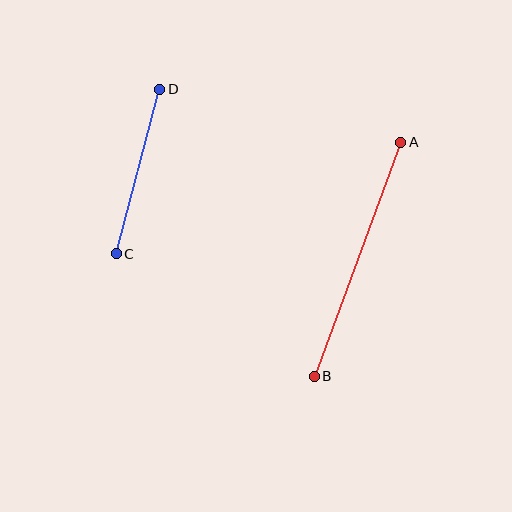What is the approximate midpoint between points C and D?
The midpoint is at approximately (138, 172) pixels.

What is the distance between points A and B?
The distance is approximately 249 pixels.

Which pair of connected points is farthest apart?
Points A and B are farthest apart.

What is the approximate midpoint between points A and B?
The midpoint is at approximately (357, 259) pixels.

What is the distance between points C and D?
The distance is approximately 170 pixels.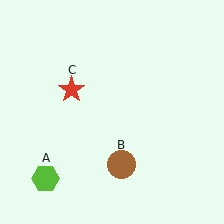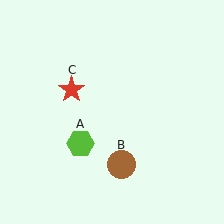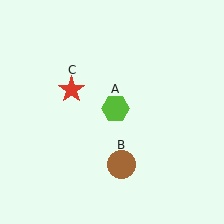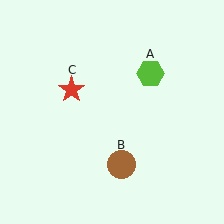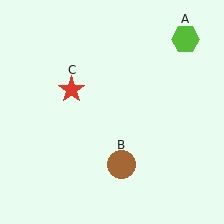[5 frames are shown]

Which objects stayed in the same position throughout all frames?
Brown circle (object B) and red star (object C) remained stationary.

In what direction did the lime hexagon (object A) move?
The lime hexagon (object A) moved up and to the right.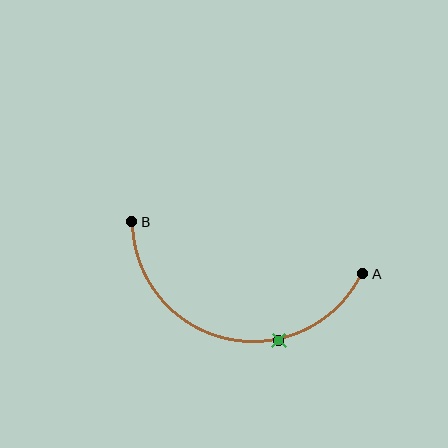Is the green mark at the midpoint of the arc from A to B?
No. The green mark lies on the arc but is closer to endpoint A. The arc midpoint would be at the point on the curve equidistant along the arc from both A and B.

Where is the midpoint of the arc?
The arc midpoint is the point on the curve farthest from the straight line joining A and B. It sits below that line.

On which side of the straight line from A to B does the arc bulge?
The arc bulges below the straight line connecting A and B.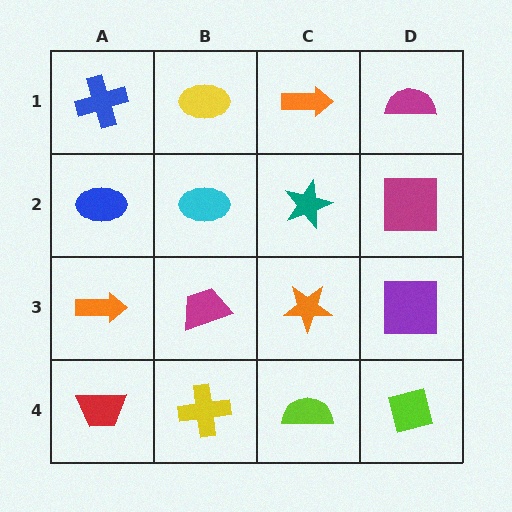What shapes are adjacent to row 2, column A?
A blue cross (row 1, column A), an orange arrow (row 3, column A), a cyan ellipse (row 2, column B).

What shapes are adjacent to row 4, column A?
An orange arrow (row 3, column A), a yellow cross (row 4, column B).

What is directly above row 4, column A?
An orange arrow.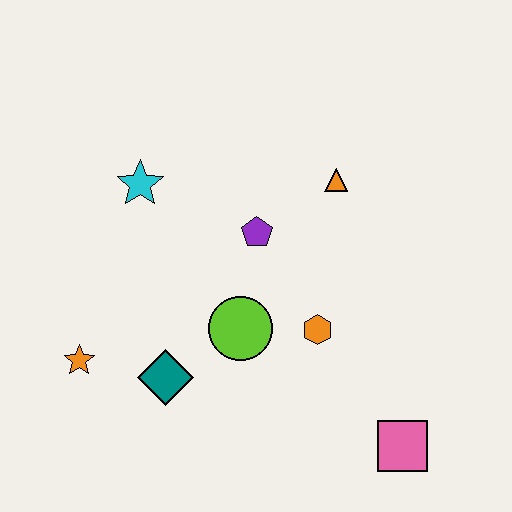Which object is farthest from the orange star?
The pink square is farthest from the orange star.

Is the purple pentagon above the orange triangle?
No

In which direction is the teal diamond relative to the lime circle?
The teal diamond is to the left of the lime circle.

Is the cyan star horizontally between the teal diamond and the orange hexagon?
No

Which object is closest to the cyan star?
The purple pentagon is closest to the cyan star.